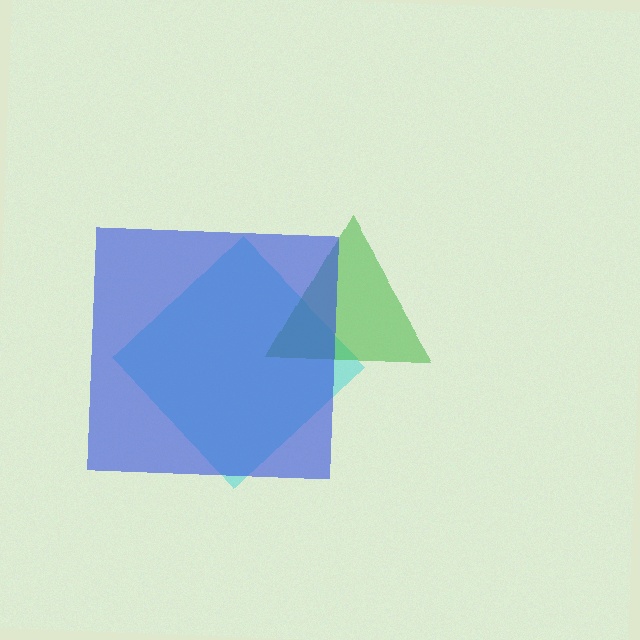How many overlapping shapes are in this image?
There are 3 overlapping shapes in the image.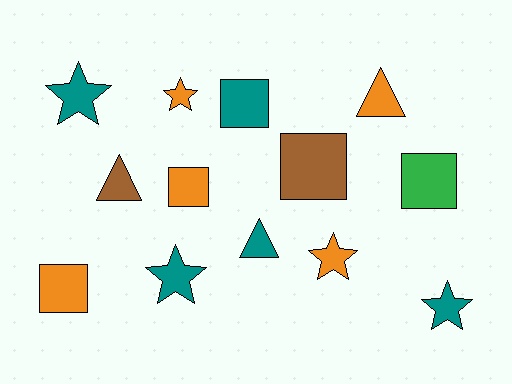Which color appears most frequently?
Orange, with 5 objects.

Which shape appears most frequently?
Star, with 5 objects.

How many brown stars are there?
There are no brown stars.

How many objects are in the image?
There are 13 objects.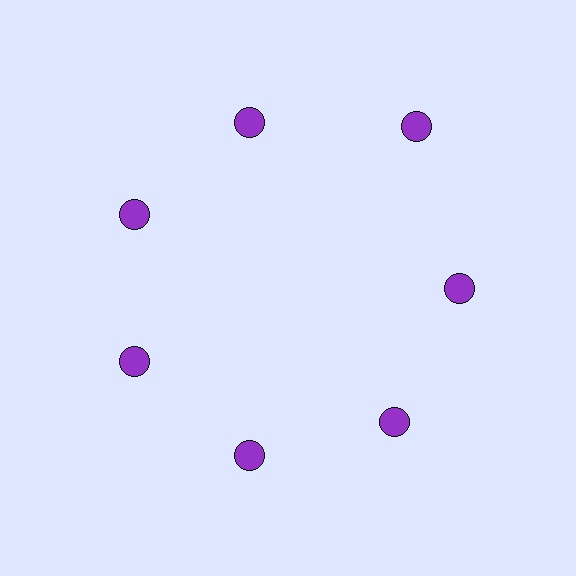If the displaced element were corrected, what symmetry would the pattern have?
It would have 7-fold rotational symmetry — the pattern would map onto itself every 51 degrees.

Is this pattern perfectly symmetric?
No. The 7 purple circles are arranged in a ring, but one element near the 1 o'clock position is pushed outward from the center, breaking the 7-fold rotational symmetry.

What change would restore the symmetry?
The symmetry would be restored by moving it inward, back onto the ring so that all 7 circles sit at equal angles and equal distance from the center.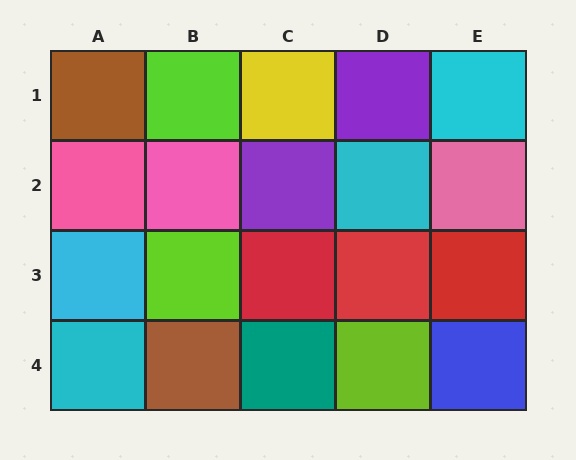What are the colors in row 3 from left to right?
Cyan, lime, red, red, red.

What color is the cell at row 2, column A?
Pink.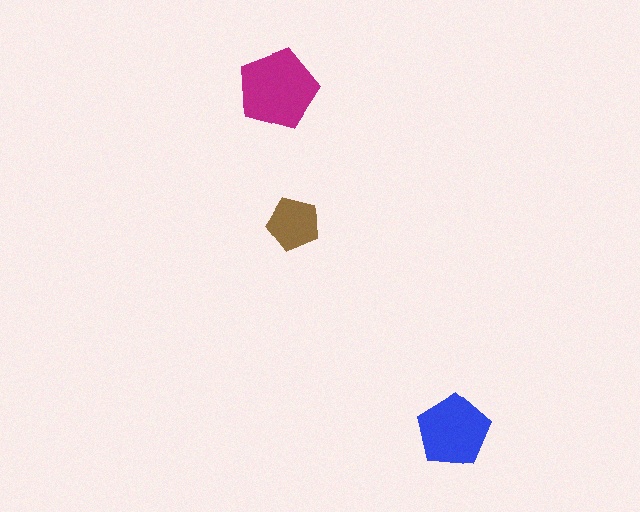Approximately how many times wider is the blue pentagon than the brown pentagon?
About 1.5 times wider.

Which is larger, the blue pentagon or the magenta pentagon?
The magenta one.